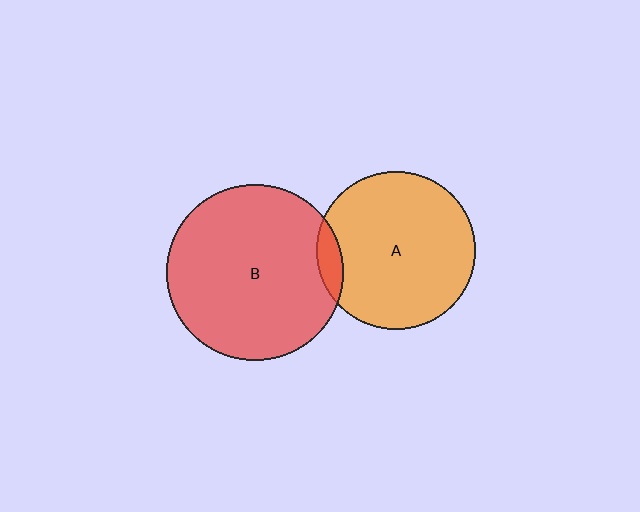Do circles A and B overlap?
Yes.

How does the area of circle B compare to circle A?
Approximately 1.2 times.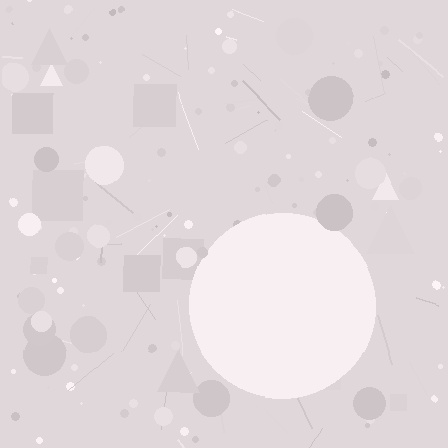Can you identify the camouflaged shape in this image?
The camouflaged shape is a circle.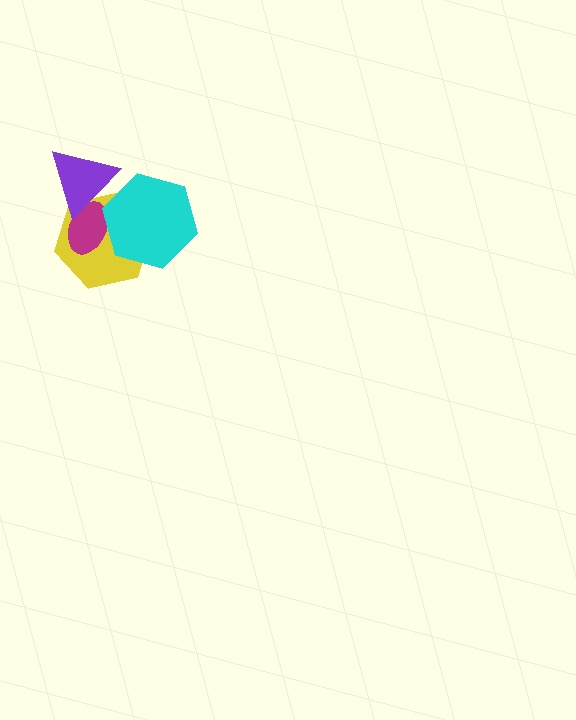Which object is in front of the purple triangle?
The cyan hexagon is in front of the purple triangle.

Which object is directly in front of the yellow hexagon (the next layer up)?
The magenta ellipse is directly in front of the yellow hexagon.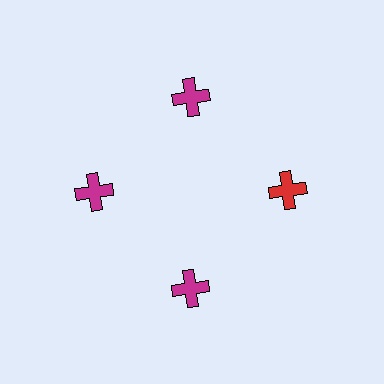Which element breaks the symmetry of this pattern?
The red cross at roughly the 3 o'clock position breaks the symmetry. All other shapes are magenta crosses.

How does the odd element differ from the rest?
It has a different color: red instead of magenta.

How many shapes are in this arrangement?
There are 4 shapes arranged in a ring pattern.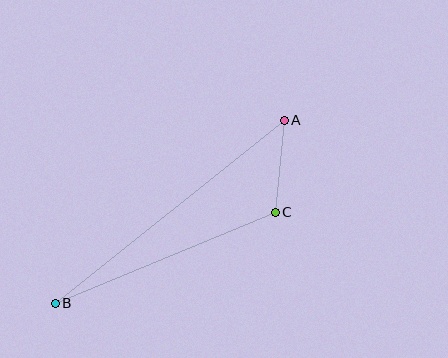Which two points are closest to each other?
Points A and C are closest to each other.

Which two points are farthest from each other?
Points A and B are farthest from each other.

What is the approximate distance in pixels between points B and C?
The distance between B and C is approximately 238 pixels.